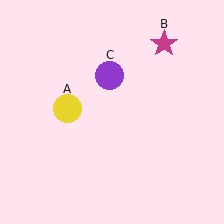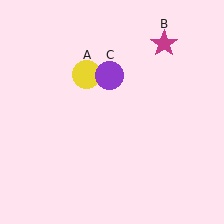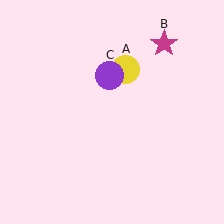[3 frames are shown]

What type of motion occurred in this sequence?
The yellow circle (object A) rotated clockwise around the center of the scene.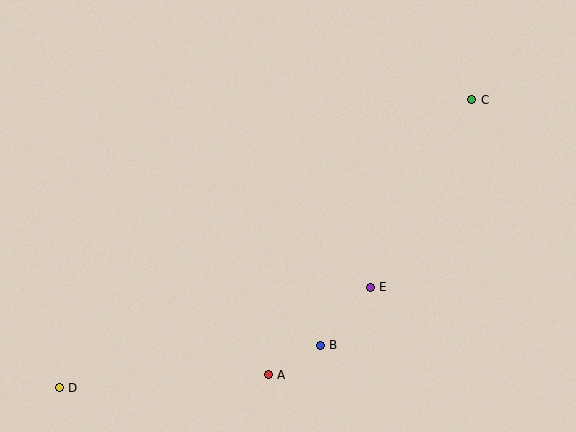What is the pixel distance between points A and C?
The distance between A and C is 342 pixels.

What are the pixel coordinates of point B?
Point B is at (320, 345).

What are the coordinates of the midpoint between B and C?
The midpoint between B and C is at (396, 222).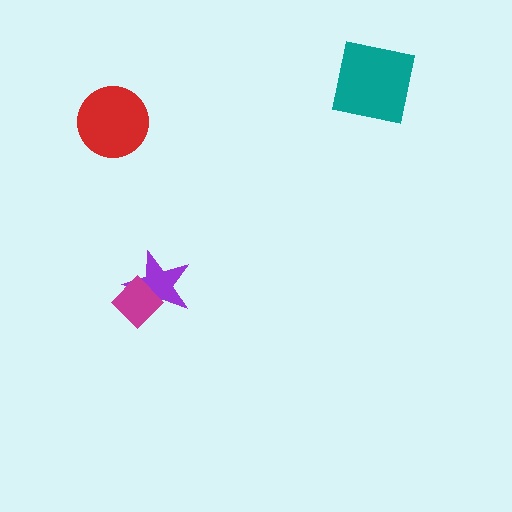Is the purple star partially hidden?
Yes, it is partially covered by another shape.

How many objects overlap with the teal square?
0 objects overlap with the teal square.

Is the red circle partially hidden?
No, no other shape covers it.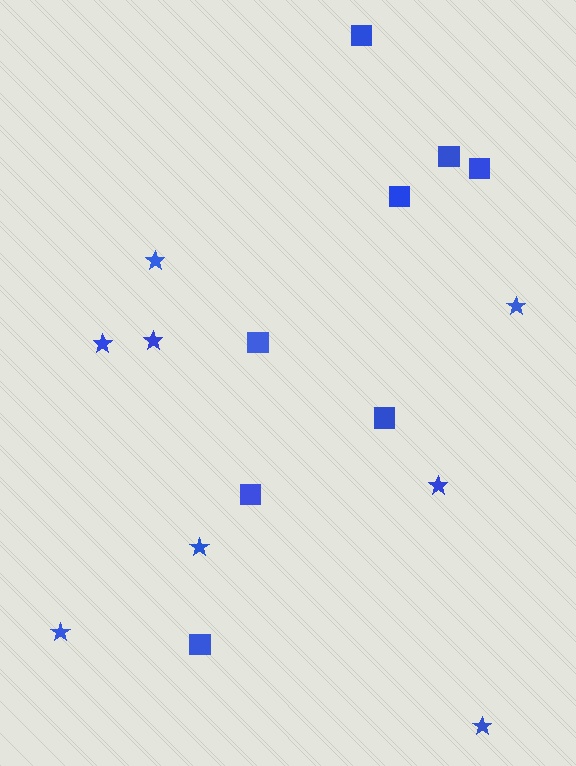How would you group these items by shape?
There are 2 groups: one group of stars (8) and one group of squares (8).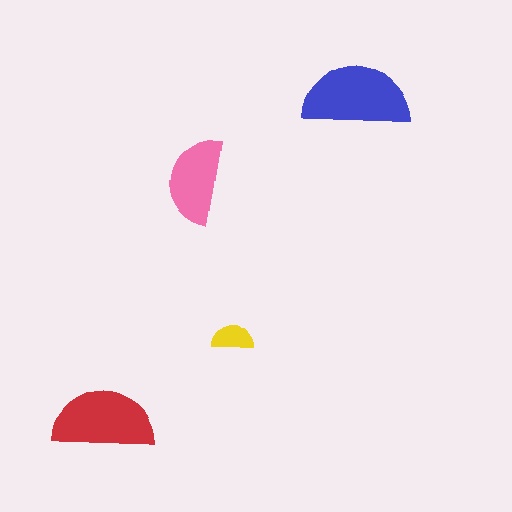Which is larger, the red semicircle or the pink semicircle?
The red one.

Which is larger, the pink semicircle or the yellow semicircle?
The pink one.